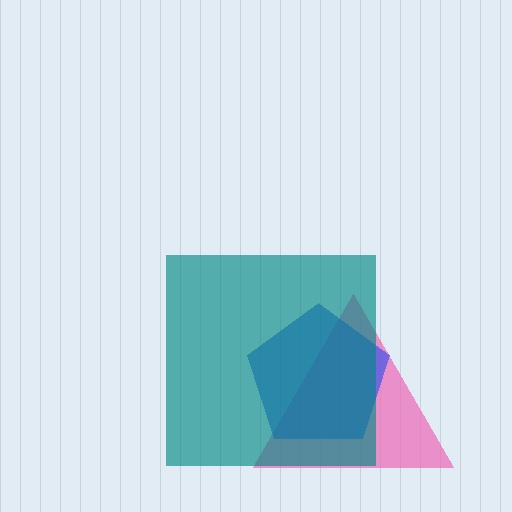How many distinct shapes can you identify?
There are 3 distinct shapes: a pink triangle, a blue pentagon, a teal square.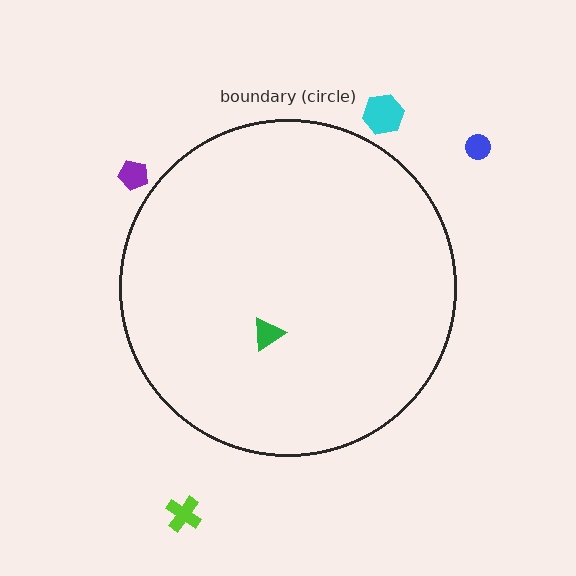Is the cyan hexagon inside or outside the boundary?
Outside.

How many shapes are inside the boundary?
1 inside, 4 outside.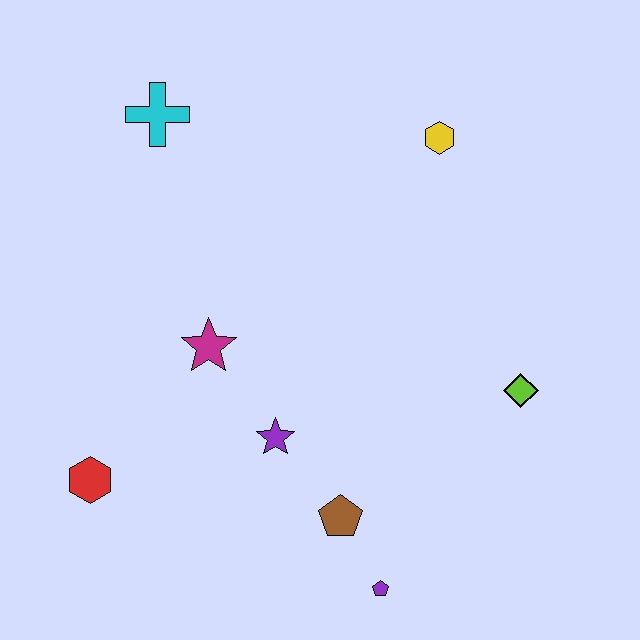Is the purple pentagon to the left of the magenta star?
No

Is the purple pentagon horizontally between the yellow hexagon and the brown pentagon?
Yes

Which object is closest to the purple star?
The brown pentagon is closest to the purple star.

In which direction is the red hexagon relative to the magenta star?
The red hexagon is below the magenta star.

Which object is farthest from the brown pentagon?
The cyan cross is farthest from the brown pentagon.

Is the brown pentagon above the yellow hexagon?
No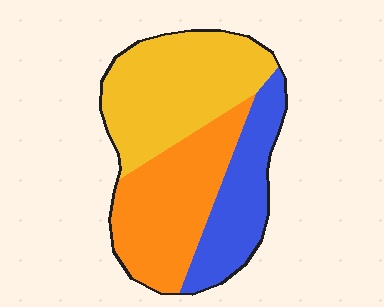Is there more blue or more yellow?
Yellow.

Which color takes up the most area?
Yellow, at roughly 40%.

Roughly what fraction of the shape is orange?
Orange covers around 35% of the shape.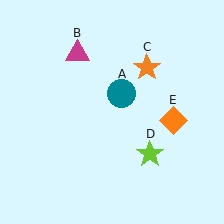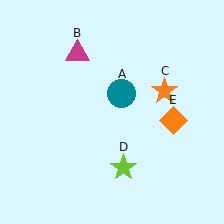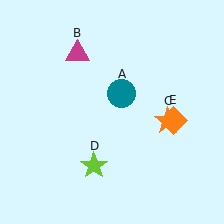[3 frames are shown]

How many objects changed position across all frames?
2 objects changed position: orange star (object C), lime star (object D).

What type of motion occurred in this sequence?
The orange star (object C), lime star (object D) rotated clockwise around the center of the scene.